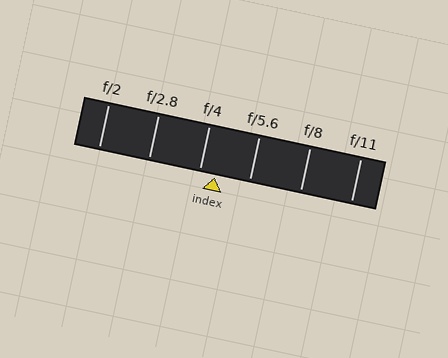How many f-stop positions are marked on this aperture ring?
There are 6 f-stop positions marked.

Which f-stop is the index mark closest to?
The index mark is closest to f/4.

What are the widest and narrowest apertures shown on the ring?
The widest aperture shown is f/2 and the narrowest is f/11.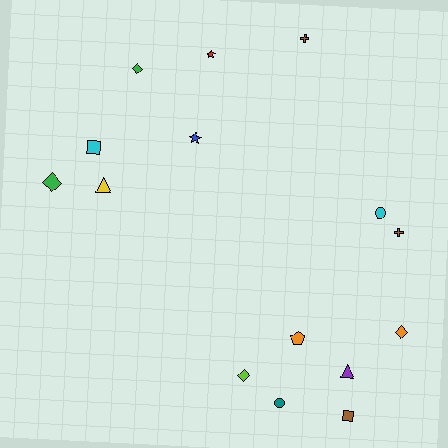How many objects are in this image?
There are 15 objects.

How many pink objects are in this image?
There are no pink objects.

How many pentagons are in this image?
There is 1 pentagon.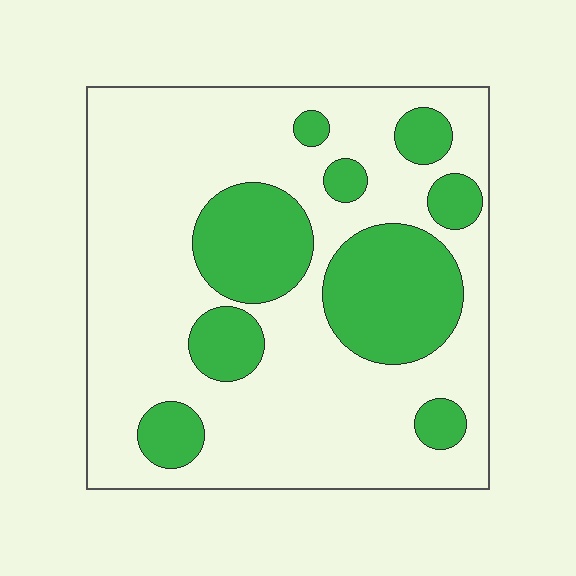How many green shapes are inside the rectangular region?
9.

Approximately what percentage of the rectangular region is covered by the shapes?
Approximately 30%.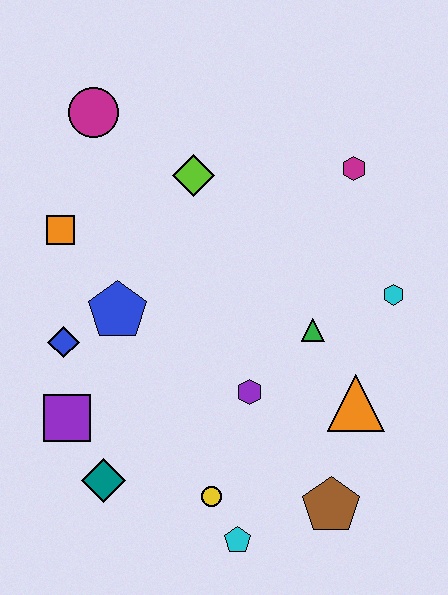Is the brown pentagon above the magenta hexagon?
No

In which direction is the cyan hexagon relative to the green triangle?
The cyan hexagon is to the right of the green triangle.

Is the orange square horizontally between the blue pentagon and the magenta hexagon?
No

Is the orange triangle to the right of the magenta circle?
Yes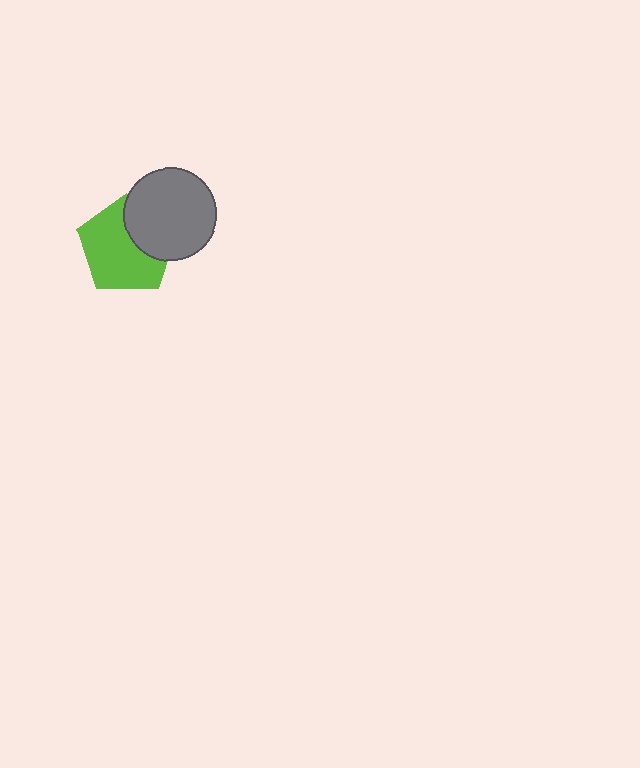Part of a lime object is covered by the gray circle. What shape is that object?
It is a pentagon.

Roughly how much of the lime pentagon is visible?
Most of it is visible (roughly 68%).